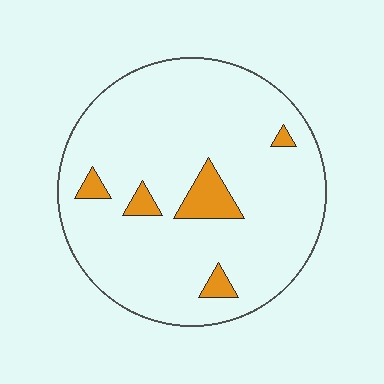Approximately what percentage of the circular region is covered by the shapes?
Approximately 10%.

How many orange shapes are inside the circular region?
5.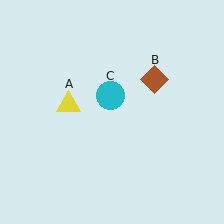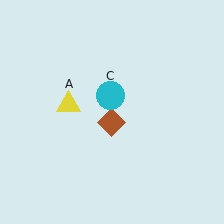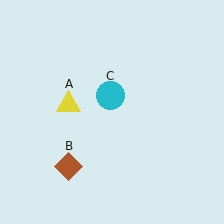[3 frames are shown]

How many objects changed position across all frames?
1 object changed position: brown diamond (object B).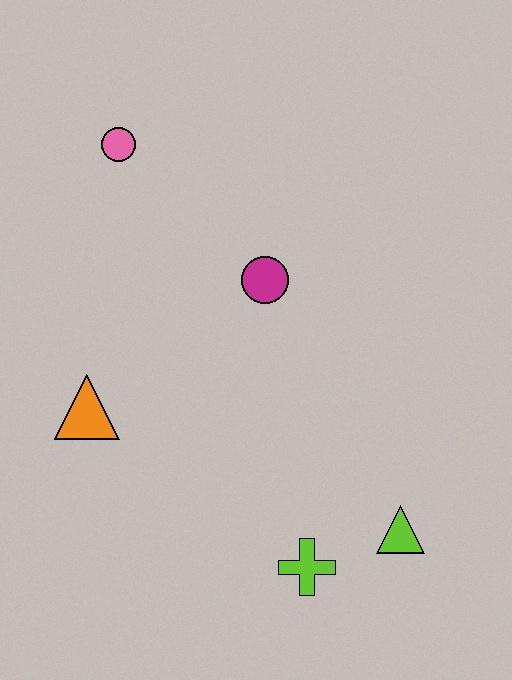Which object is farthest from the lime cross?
The pink circle is farthest from the lime cross.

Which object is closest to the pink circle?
The magenta circle is closest to the pink circle.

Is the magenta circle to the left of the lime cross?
Yes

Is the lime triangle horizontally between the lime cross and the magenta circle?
No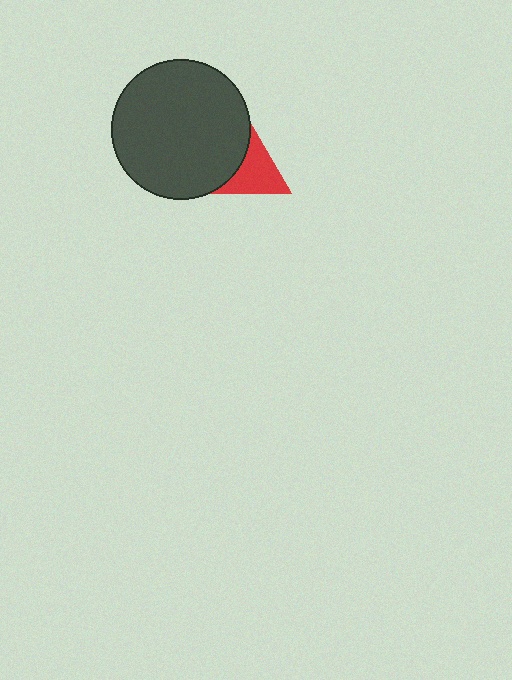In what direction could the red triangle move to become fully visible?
The red triangle could move right. That would shift it out from behind the dark gray circle entirely.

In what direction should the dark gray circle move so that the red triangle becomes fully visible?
The dark gray circle should move left. That is the shortest direction to clear the overlap and leave the red triangle fully visible.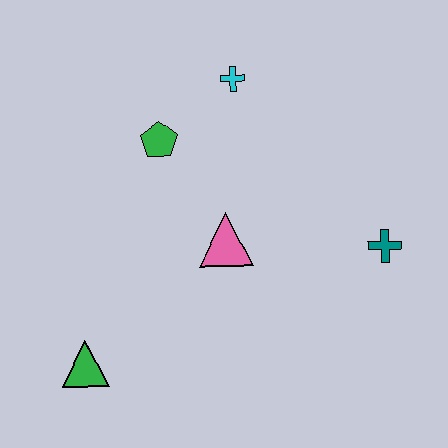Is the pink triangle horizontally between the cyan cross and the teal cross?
No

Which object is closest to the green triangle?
The pink triangle is closest to the green triangle.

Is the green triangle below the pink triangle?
Yes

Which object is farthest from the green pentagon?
The teal cross is farthest from the green pentagon.